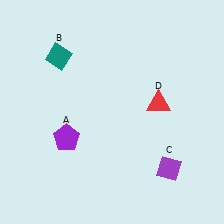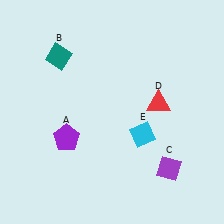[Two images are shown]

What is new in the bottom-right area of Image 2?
A cyan diamond (E) was added in the bottom-right area of Image 2.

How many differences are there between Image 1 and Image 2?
There is 1 difference between the two images.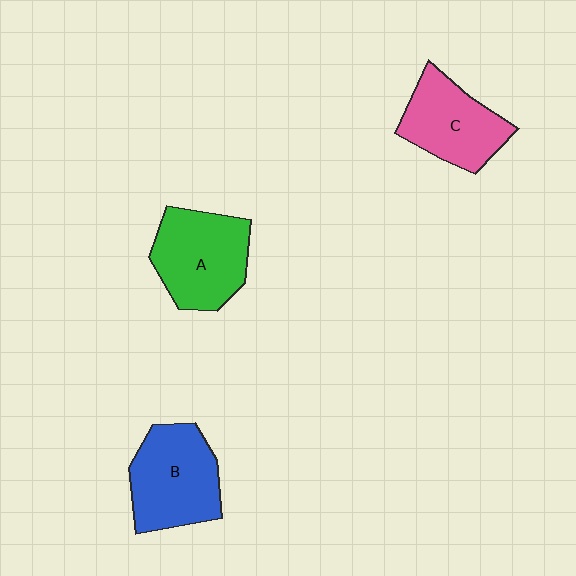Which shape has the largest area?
Shape B (blue).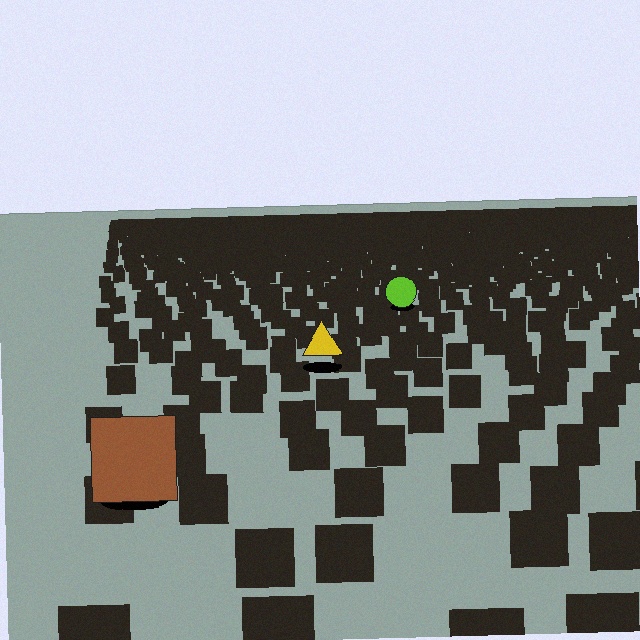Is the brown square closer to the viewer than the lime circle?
Yes. The brown square is closer — you can tell from the texture gradient: the ground texture is coarser near it.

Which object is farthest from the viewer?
The lime circle is farthest from the viewer. It appears smaller and the ground texture around it is denser.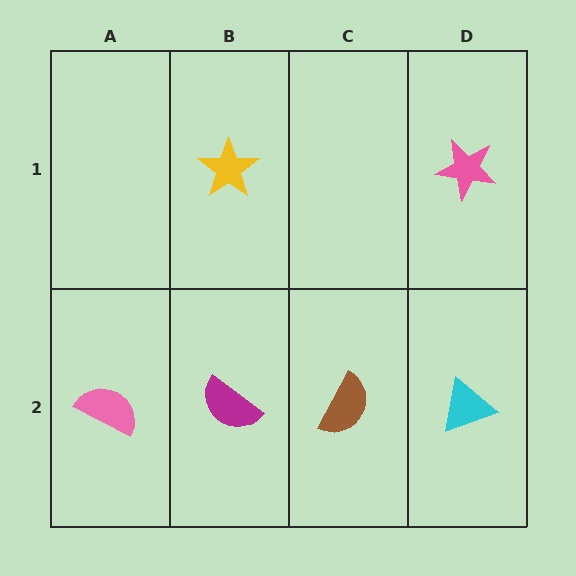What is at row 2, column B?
A magenta semicircle.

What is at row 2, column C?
A brown semicircle.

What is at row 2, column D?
A cyan triangle.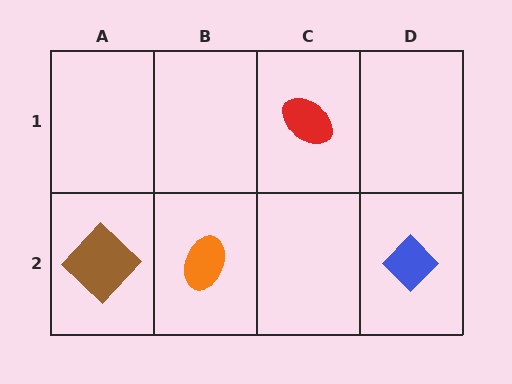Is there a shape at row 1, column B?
No, that cell is empty.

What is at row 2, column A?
A brown diamond.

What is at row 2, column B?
An orange ellipse.